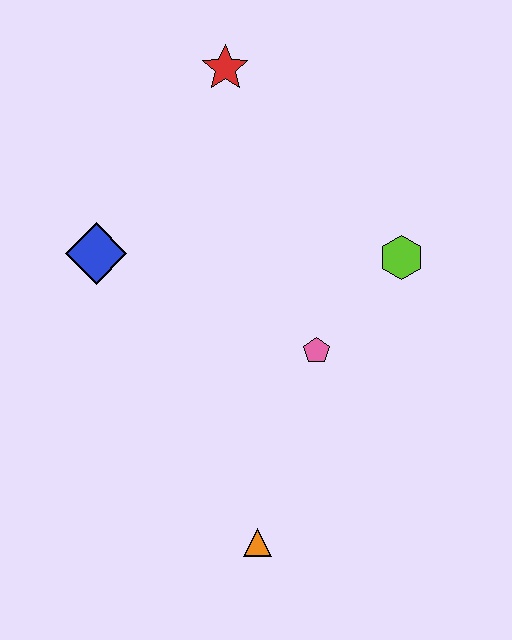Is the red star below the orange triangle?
No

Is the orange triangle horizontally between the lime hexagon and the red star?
Yes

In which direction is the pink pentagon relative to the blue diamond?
The pink pentagon is to the right of the blue diamond.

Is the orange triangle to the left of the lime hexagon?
Yes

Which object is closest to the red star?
The blue diamond is closest to the red star.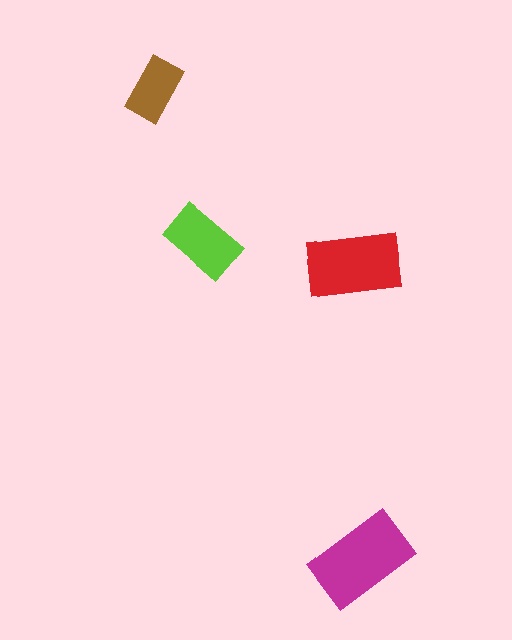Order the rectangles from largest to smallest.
the magenta one, the red one, the lime one, the brown one.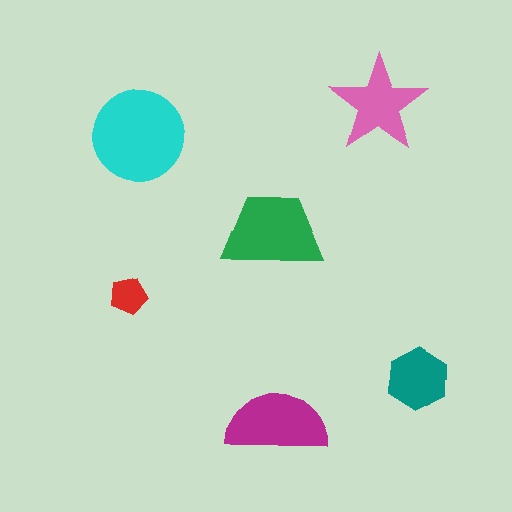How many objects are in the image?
There are 6 objects in the image.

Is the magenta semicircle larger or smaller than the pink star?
Larger.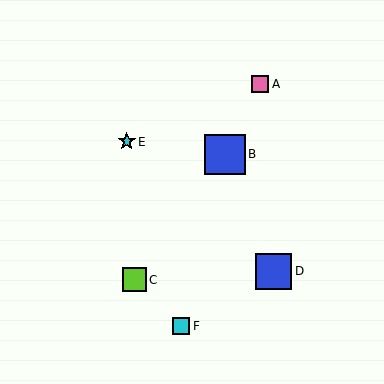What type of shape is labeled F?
Shape F is a cyan square.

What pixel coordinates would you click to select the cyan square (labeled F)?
Click at (181, 326) to select the cyan square F.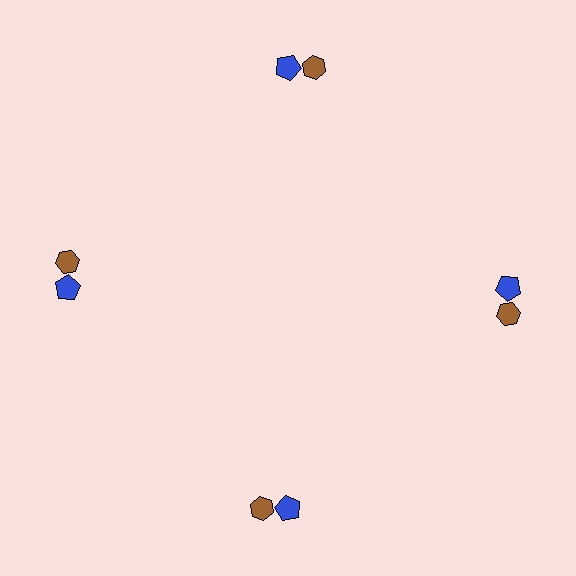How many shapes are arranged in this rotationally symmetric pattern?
There are 8 shapes, arranged in 4 groups of 2.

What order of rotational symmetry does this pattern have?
This pattern has 4-fold rotational symmetry.